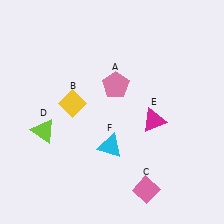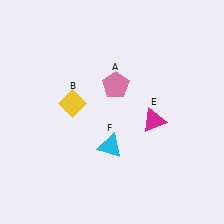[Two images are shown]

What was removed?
The pink diamond (C), the lime triangle (D) were removed in Image 2.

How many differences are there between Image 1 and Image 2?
There are 2 differences between the two images.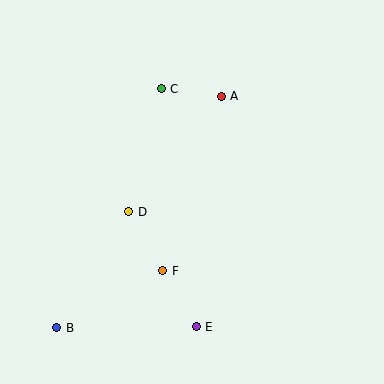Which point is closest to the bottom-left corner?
Point B is closest to the bottom-left corner.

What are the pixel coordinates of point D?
Point D is at (129, 212).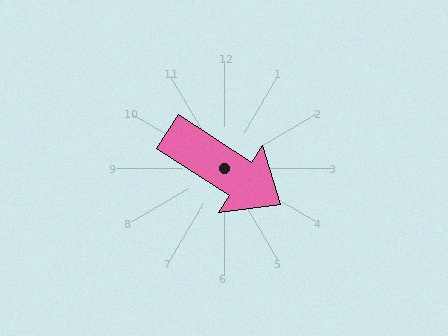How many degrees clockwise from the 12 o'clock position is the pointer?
Approximately 123 degrees.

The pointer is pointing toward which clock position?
Roughly 4 o'clock.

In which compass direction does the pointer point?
Southeast.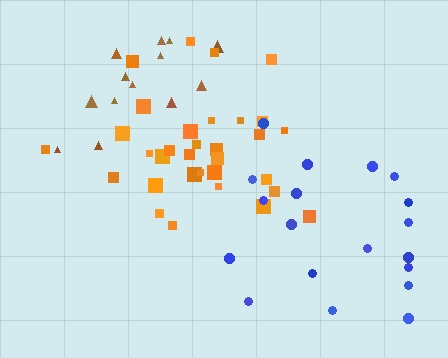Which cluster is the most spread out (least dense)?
Blue.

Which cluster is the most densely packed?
Orange.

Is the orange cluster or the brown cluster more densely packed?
Orange.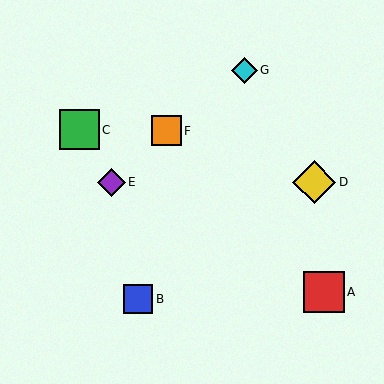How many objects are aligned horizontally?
2 objects (D, E) are aligned horizontally.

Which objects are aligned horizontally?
Objects D, E are aligned horizontally.